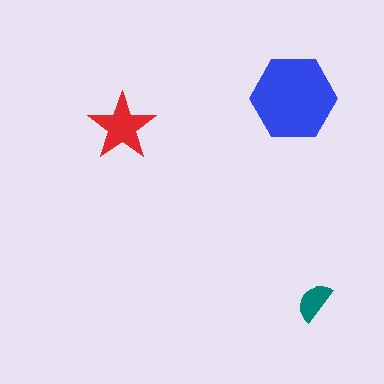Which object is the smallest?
The teal semicircle.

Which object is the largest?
The blue hexagon.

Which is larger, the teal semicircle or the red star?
The red star.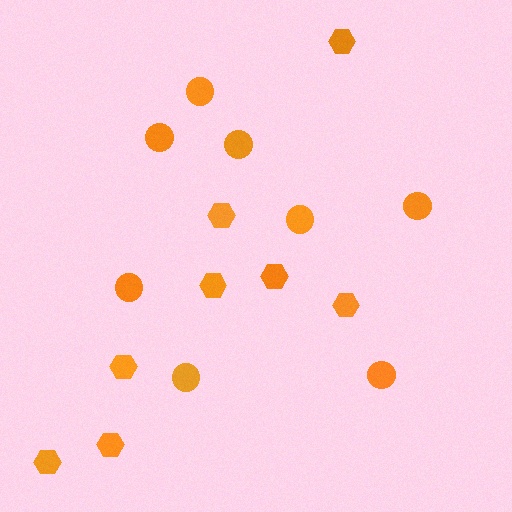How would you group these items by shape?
There are 2 groups: one group of circles (8) and one group of hexagons (8).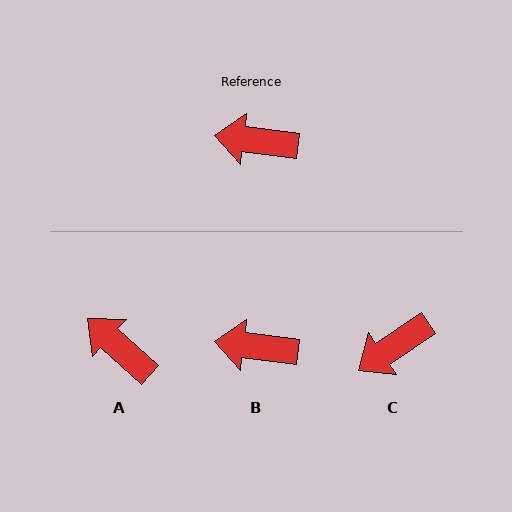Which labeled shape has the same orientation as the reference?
B.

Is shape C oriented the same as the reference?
No, it is off by about 41 degrees.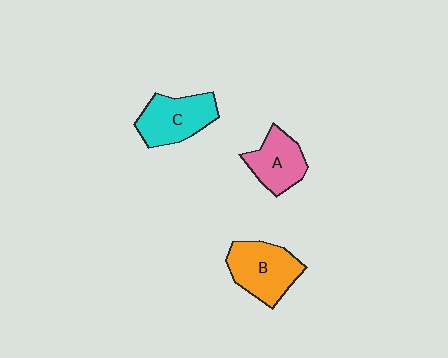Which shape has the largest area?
Shape B (orange).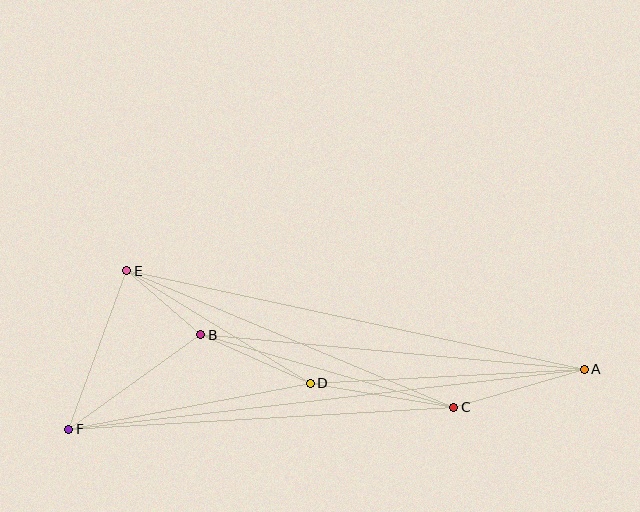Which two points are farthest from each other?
Points A and F are farthest from each other.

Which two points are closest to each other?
Points B and E are closest to each other.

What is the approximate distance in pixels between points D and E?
The distance between D and E is approximately 215 pixels.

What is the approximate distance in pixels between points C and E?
The distance between C and E is approximately 355 pixels.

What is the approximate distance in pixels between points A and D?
The distance between A and D is approximately 274 pixels.